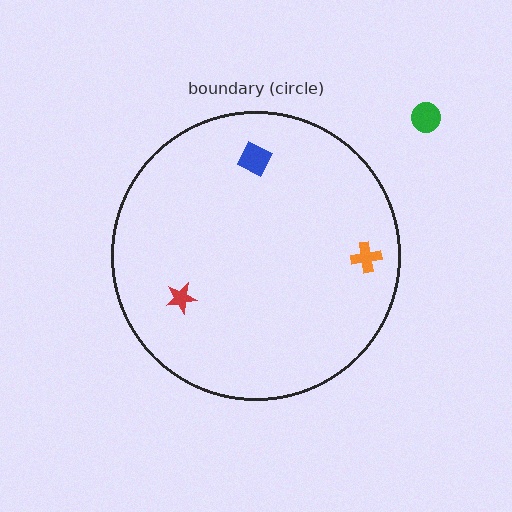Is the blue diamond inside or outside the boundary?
Inside.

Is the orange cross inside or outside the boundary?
Inside.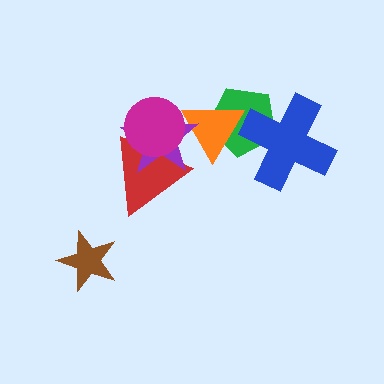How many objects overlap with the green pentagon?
2 objects overlap with the green pentagon.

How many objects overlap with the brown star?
0 objects overlap with the brown star.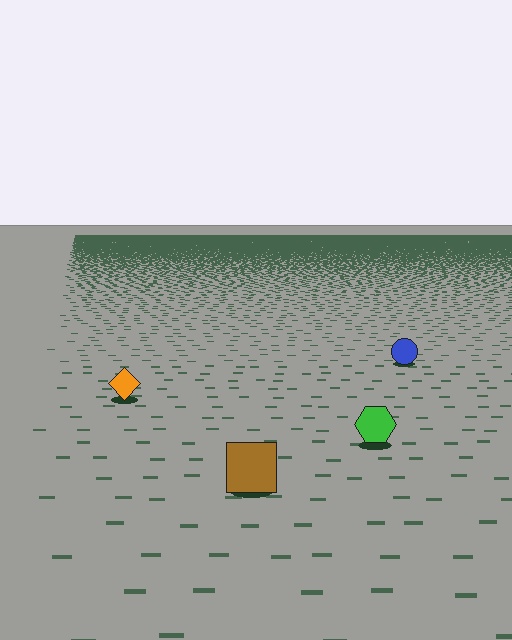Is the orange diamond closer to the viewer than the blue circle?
Yes. The orange diamond is closer — you can tell from the texture gradient: the ground texture is coarser near it.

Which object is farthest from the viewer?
The blue circle is farthest from the viewer. It appears smaller and the ground texture around it is denser.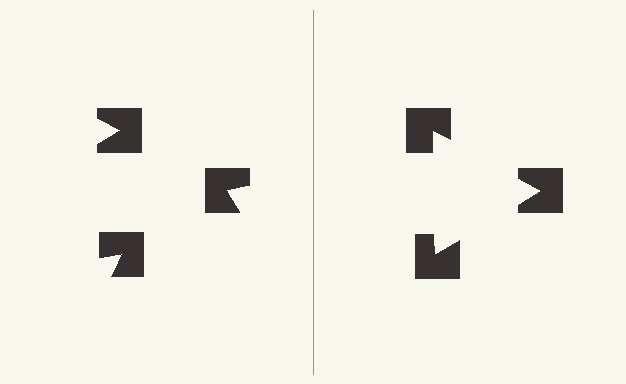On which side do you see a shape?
An illusory triangle appears on the right side. On the left side the wedge cuts are rotated, so no coherent shape forms.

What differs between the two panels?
The notched squares are positioned identically on both sides; only the wedge orientations differ. On the right they align to a triangle; on the left they are misaligned.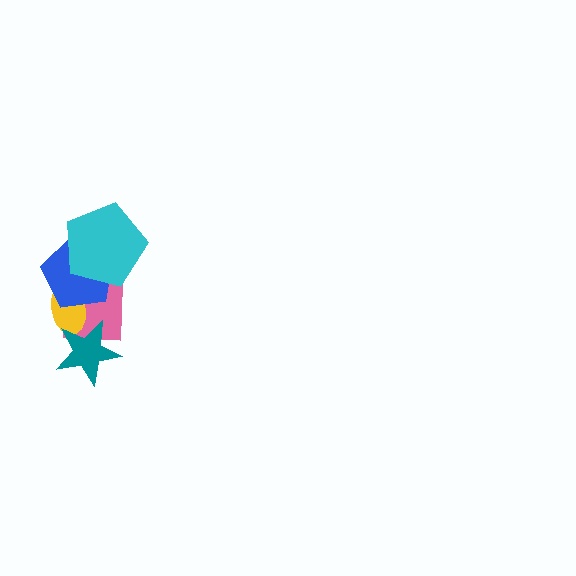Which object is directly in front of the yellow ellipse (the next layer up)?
The blue pentagon is directly in front of the yellow ellipse.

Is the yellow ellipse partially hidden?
Yes, it is partially covered by another shape.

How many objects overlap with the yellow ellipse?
3 objects overlap with the yellow ellipse.